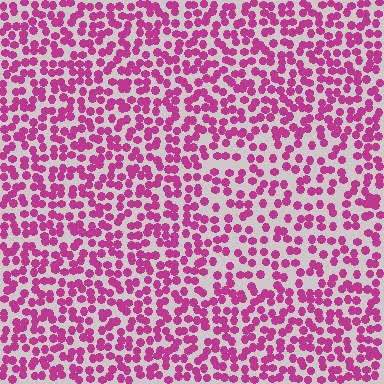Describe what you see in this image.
The image contains small magenta elements arranged at two different densities. A rectangle-shaped region is visible where the elements are less densely packed than the surrounding area.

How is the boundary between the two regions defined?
The boundary is defined by a change in element density (approximately 1.5x ratio). All elements are the same color, size, and shape.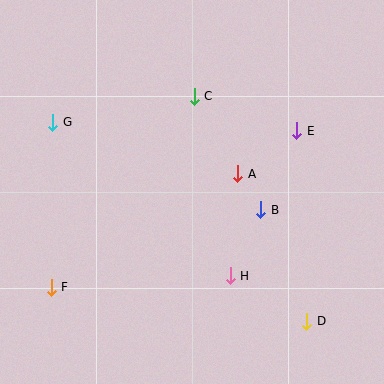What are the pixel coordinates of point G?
Point G is at (53, 122).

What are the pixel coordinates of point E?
Point E is at (297, 131).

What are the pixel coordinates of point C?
Point C is at (194, 96).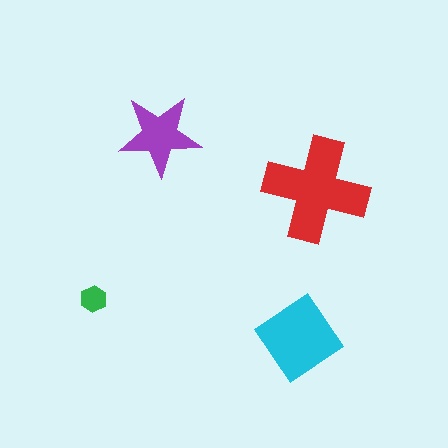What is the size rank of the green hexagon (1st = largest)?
4th.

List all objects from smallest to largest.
The green hexagon, the purple star, the cyan diamond, the red cross.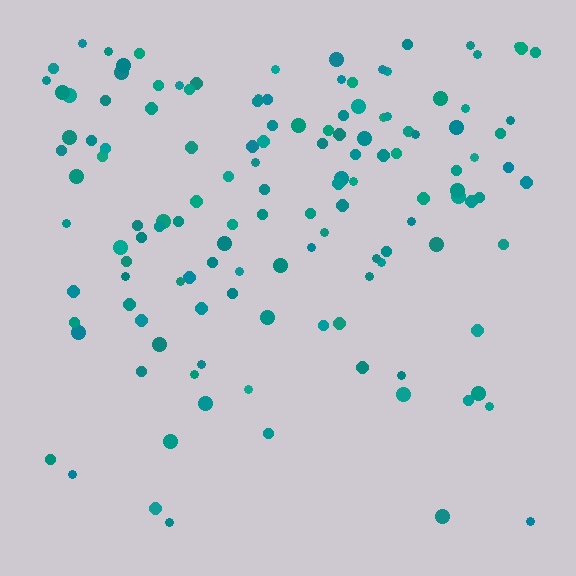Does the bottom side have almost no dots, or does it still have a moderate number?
Still a moderate number, just noticeably fewer than the top.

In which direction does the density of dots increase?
From bottom to top, with the top side densest.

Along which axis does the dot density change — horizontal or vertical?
Vertical.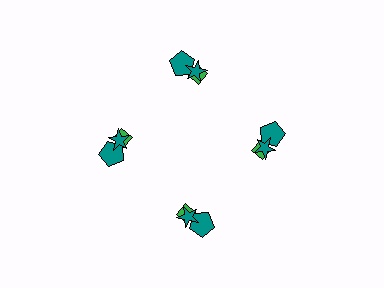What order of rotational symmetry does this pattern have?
This pattern has 4-fold rotational symmetry.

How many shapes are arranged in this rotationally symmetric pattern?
There are 12 shapes, arranged in 4 groups of 3.